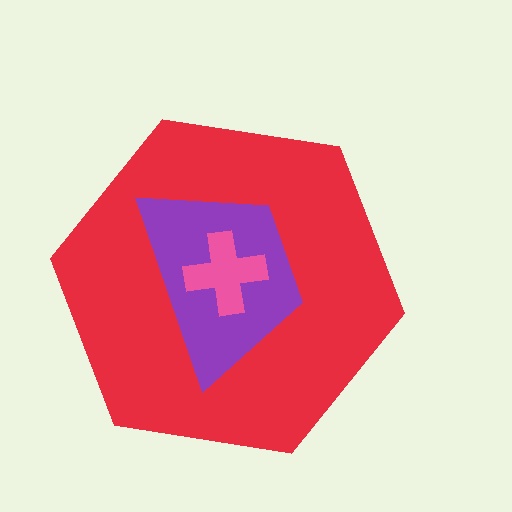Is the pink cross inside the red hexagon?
Yes.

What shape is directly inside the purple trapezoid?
The pink cross.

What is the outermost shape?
The red hexagon.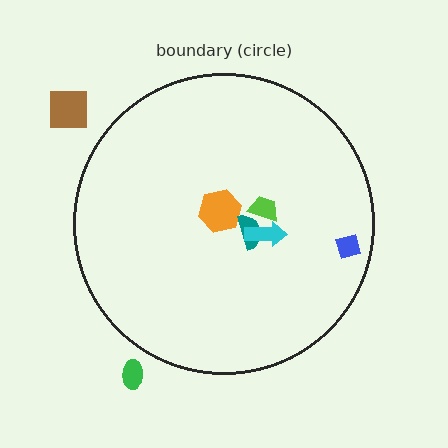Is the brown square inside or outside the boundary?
Outside.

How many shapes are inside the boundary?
5 inside, 2 outside.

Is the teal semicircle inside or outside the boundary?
Inside.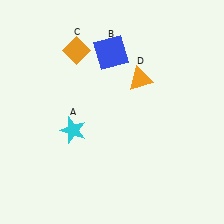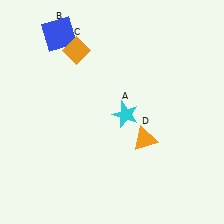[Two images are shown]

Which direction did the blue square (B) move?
The blue square (B) moved left.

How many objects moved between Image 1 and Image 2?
3 objects moved between the two images.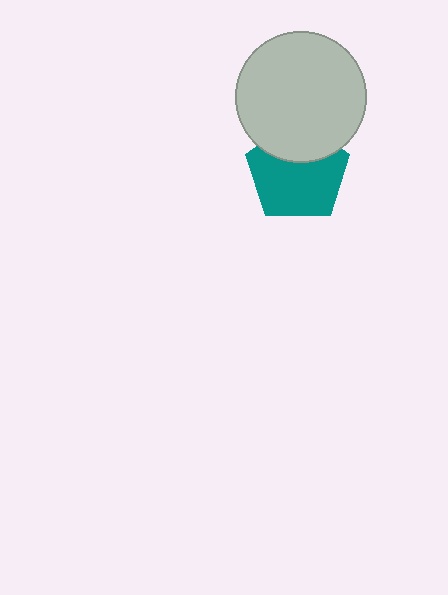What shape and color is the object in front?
The object in front is a light gray circle.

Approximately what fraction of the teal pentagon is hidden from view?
Roughly 31% of the teal pentagon is hidden behind the light gray circle.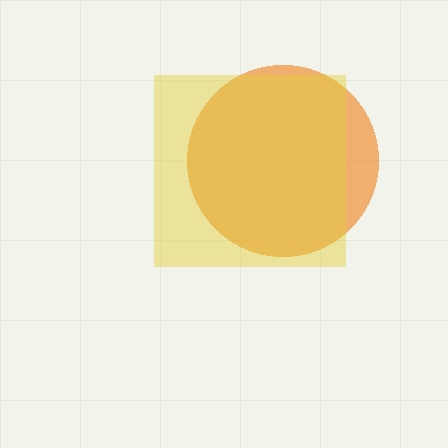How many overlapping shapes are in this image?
There are 2 overlapping shapes in the image.